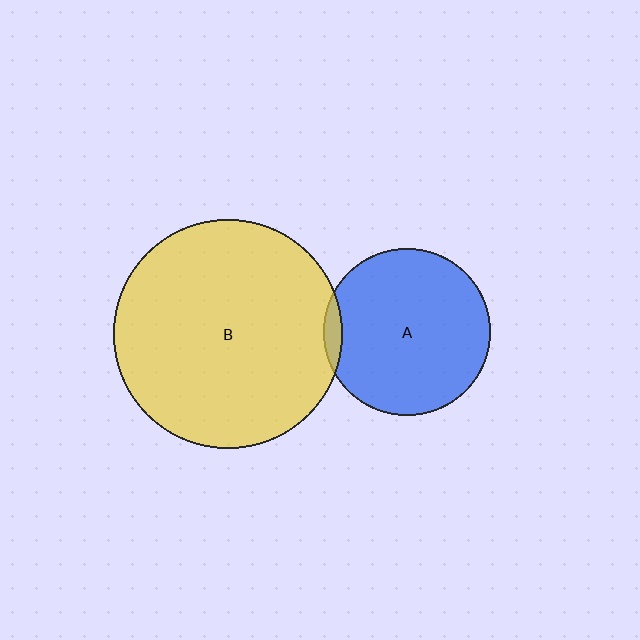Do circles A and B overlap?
Yes.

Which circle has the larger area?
Circle B (yellow).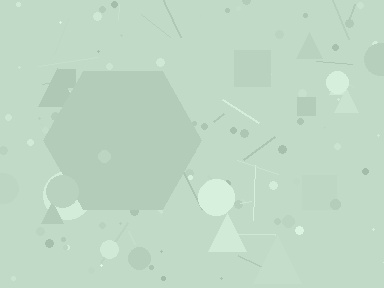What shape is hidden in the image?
A hexagon is hidden in the image.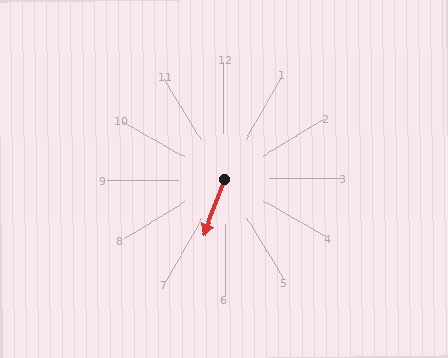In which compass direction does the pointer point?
South.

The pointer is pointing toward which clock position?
Roughly 7 o'clock.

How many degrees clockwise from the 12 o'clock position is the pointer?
Approximately 201 degrees.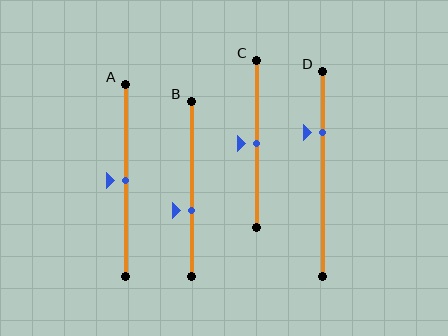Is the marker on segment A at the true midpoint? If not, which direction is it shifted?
Yes, the marker on segment A is at the true midpoint.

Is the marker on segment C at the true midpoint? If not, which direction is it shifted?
Yes, the marker on segment C is at the true midpoint.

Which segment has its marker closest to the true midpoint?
Segment A has its marker closest to the true midpoint.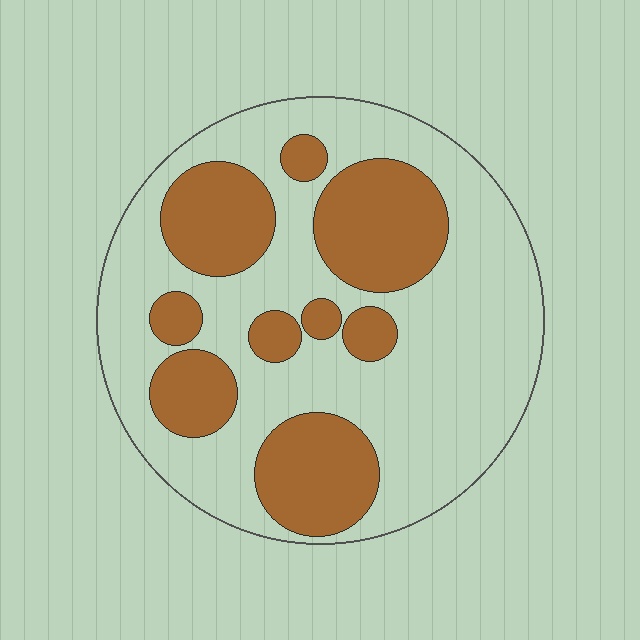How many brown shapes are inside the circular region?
9.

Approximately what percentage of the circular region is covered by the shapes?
Approximately 35%.